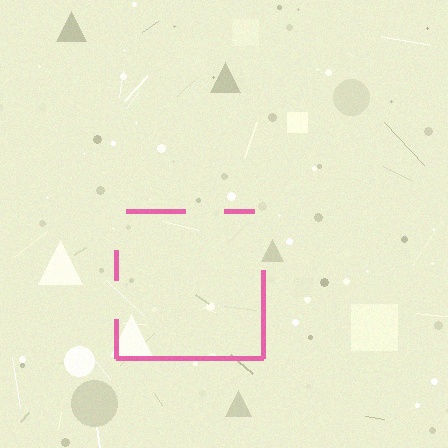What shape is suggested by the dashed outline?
The dashed outline suggests a square.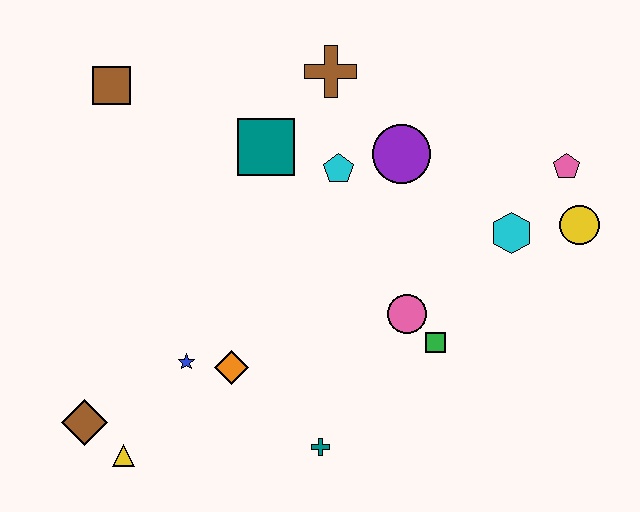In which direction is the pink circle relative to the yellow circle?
The pink circle is to the left of the yellow circle.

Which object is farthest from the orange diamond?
The pink pentagon is farthest from the orange diamond.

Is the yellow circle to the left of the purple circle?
No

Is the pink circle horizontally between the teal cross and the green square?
Yes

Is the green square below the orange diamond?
No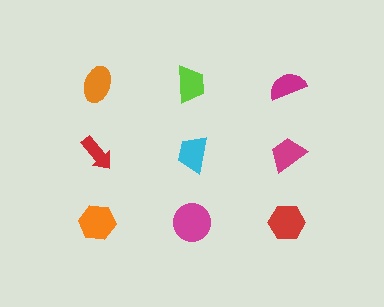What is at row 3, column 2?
A magenta circle.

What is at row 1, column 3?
A magenta semicircle.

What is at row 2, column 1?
A red arrow.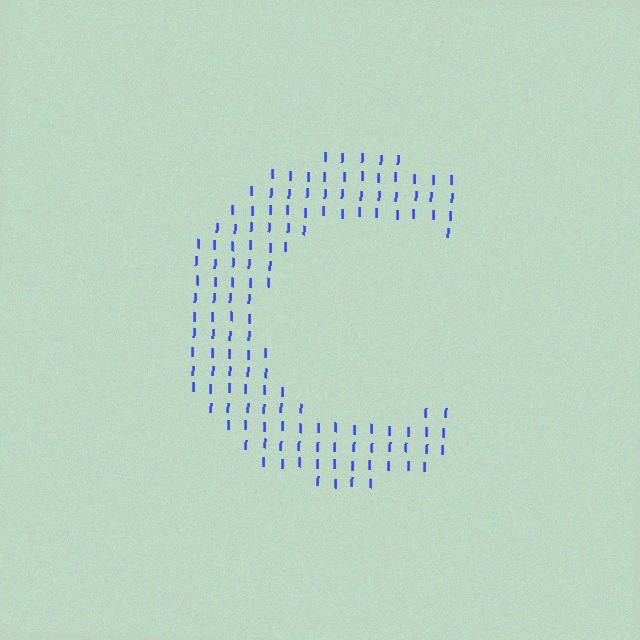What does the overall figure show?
The overall figure shows the letter C.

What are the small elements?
The small elements are letter I's.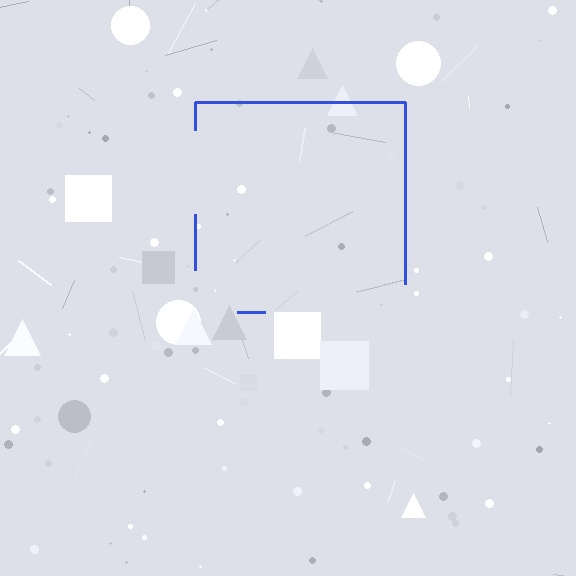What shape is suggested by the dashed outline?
The dashed outline suggests a square.